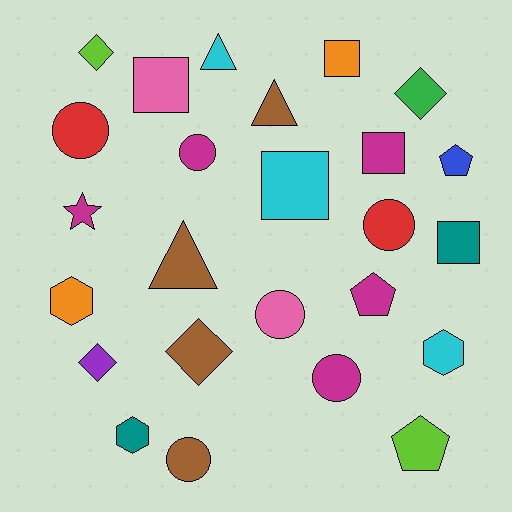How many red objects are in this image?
There are 2 red objects.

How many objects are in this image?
There are 25 objects.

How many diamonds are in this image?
There are 4 diamonds.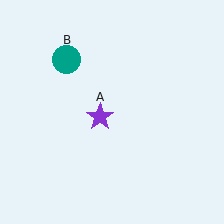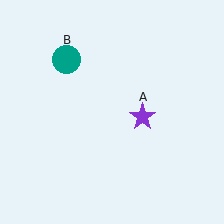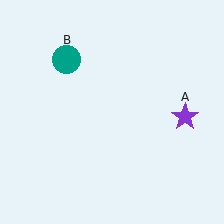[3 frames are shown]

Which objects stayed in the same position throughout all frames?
Teal circle (object B) remained stationary.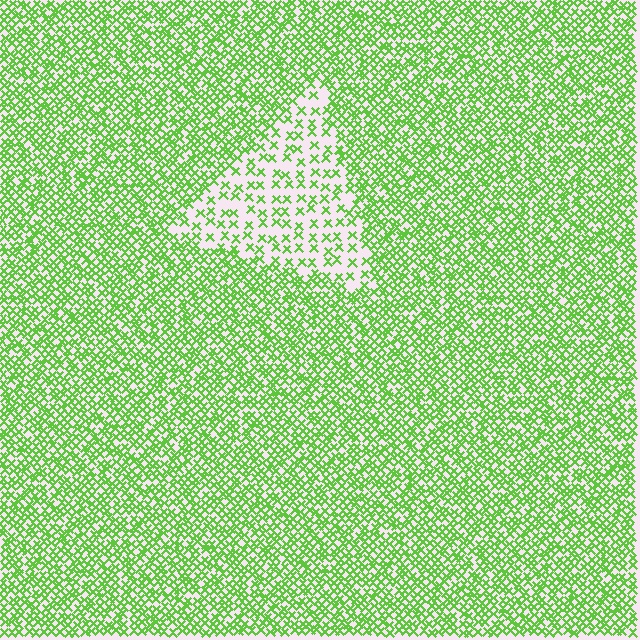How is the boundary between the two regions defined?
The boundary is defined by a change in element density (approximately 2.5x ratio). All elements are the same color, size, and shape.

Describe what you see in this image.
The image contains small lime elements arranged at two different densities. A triangle-shaped region is visible where the elements are less densely packed than the surrounding area.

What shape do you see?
I see a triangle.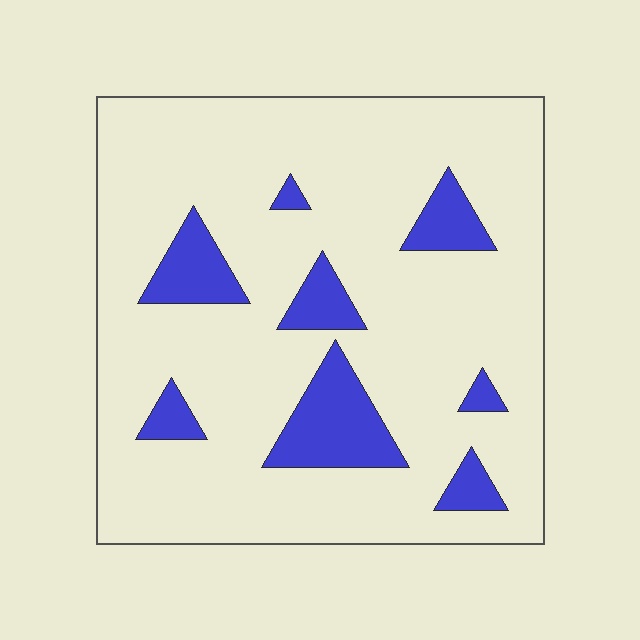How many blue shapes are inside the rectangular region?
8.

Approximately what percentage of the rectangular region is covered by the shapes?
Approximately 15%.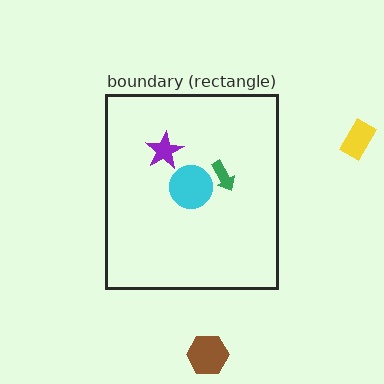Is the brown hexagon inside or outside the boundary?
Outside.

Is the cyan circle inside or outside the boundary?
Inside.